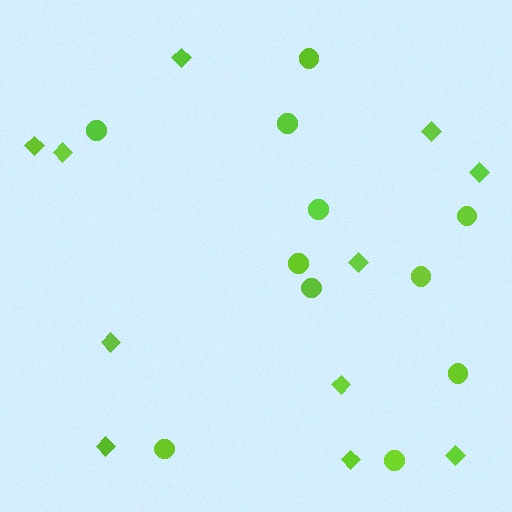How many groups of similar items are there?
There are 2 groups: one group of circles (11) and one group of diamonds (11).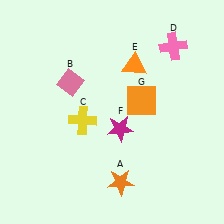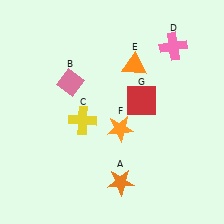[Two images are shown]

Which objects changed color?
F changed from magenta to orange. G changed from orange to red.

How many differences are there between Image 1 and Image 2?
There are 2 differences between the two images.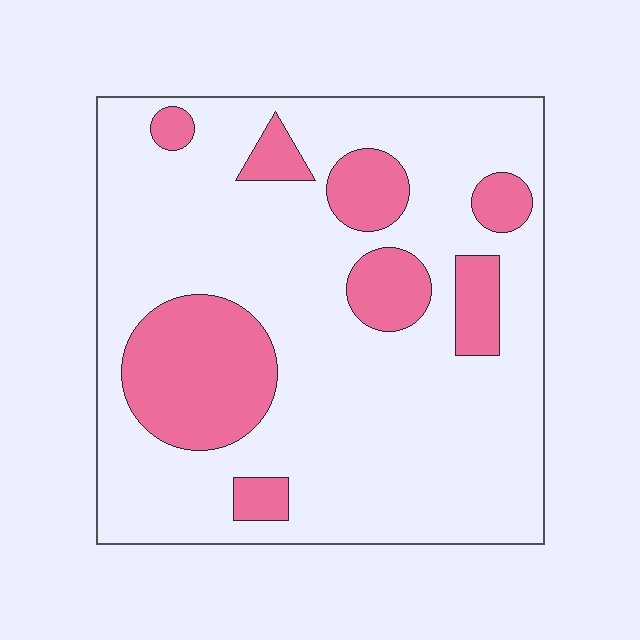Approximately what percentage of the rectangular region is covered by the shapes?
Approximately 20%.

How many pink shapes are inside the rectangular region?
8.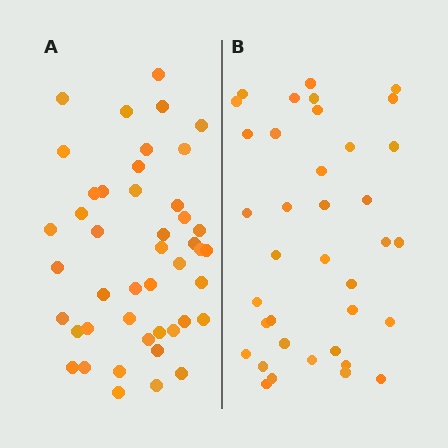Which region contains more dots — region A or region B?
Region A (the left region) has more dots.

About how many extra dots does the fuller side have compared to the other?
Region A has roughly 8 or so more dots than region B.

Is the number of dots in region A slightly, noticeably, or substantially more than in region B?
Region A has only slightly more — the two regions are fairly close. The ratio is roughly 1.2 to 1.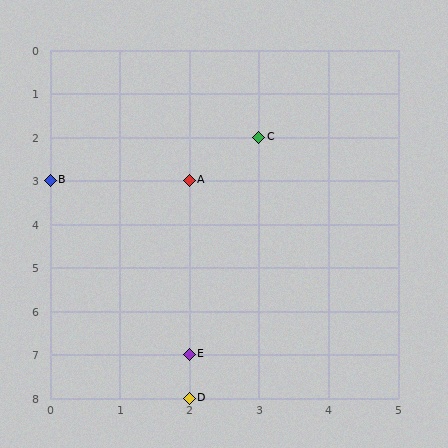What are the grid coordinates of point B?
Point B is at grid coordinates (0, 3).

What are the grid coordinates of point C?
Point C is at grid coordinates (3, 2).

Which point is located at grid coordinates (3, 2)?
Point C is at (3, 2).